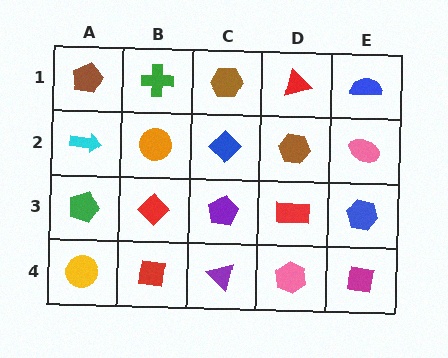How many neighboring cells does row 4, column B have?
3.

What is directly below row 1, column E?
A pink ellipse.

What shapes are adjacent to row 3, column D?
A brown hexagon (row 2, column D), a pink hexagon (row 4, column D), a purple pentagon (row 3, column C), a blue hexagon (row 3, column E).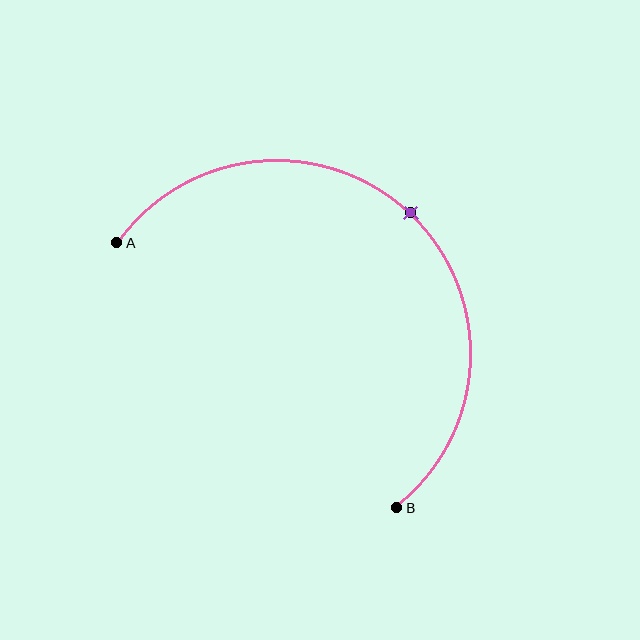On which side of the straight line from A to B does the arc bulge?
The arc bulges above and to the right of the straight line connecting A and B.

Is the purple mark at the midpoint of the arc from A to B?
Yes. The purple mark lies on the arc at equal arc-length from both A and B — it is the arc midpoint.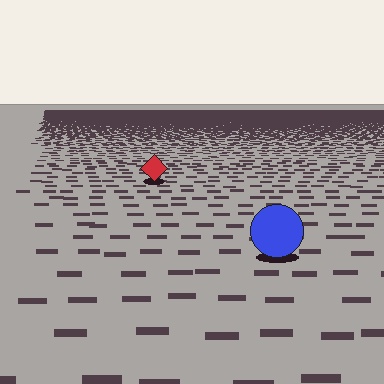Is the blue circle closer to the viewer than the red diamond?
Yes. The blue circle is closer — you can tell from the texture gradient: the ground texture is coarser near it.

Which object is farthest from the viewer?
The red diamond is farthest from the viewer. It appears smaller and the ground texture around it is denser.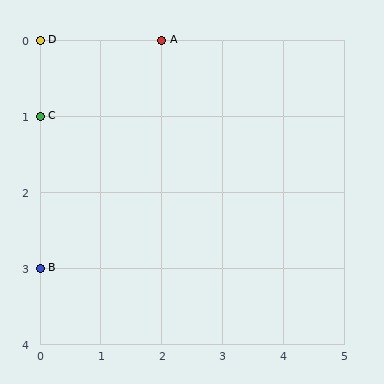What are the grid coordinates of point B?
Point B is at grid coordinates (0, 3).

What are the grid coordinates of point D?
Point D is at grid coordinates (0, 0).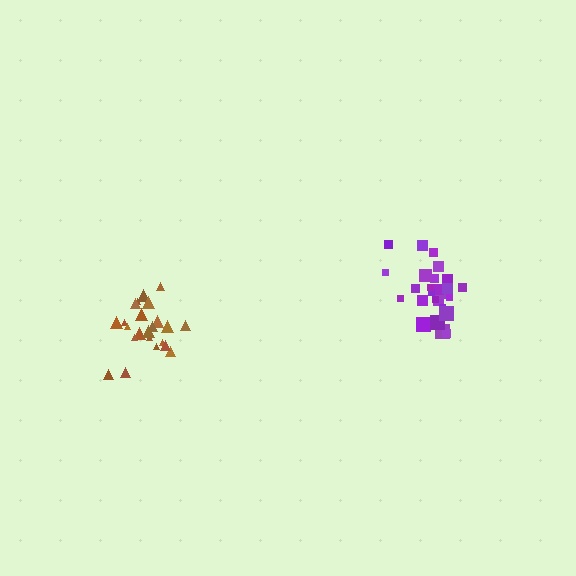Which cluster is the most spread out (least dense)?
Brown.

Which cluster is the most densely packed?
Purple.